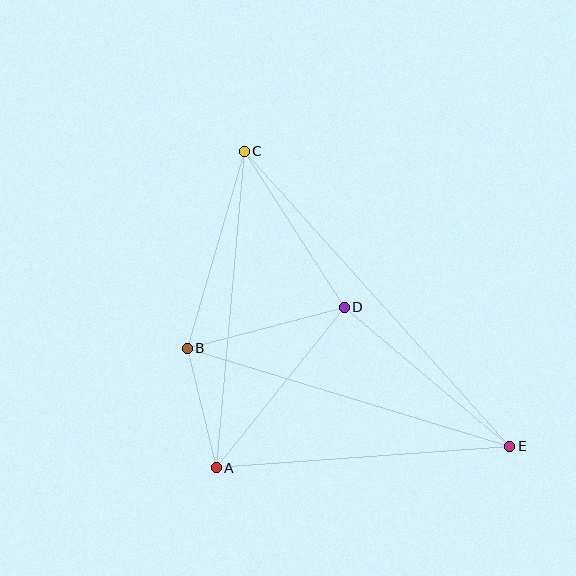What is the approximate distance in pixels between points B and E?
The distance between B and E is approximately 337 pixels.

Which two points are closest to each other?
Points A and B are closest to each other.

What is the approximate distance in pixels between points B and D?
The distance between B and D is approximately 162 pixels.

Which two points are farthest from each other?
Points C and E are farthest from each other.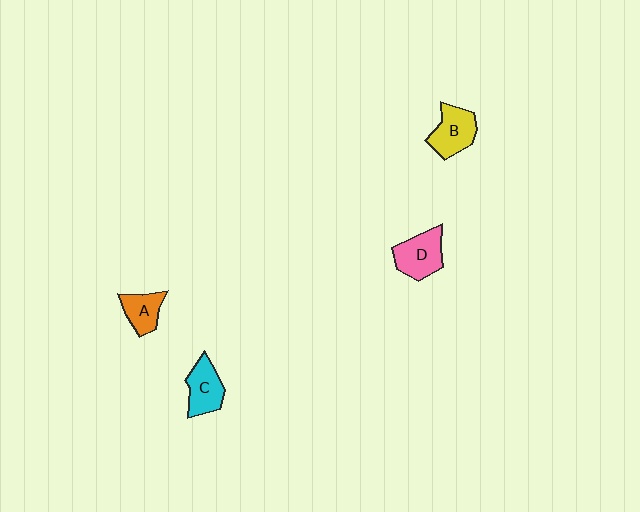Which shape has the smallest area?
Shape A (orange).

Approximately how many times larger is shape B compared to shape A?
Approximately 1.4 times.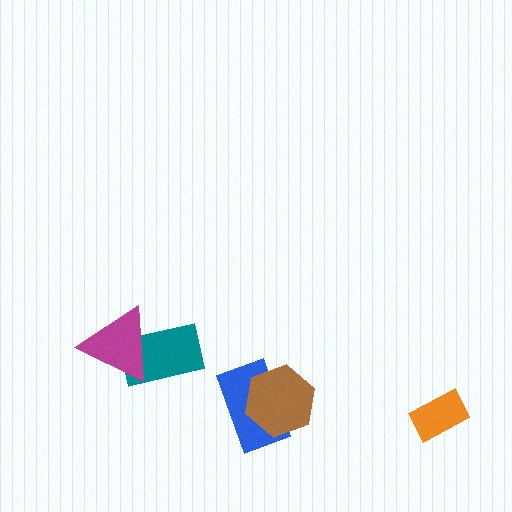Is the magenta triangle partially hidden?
No, no other shape covers it.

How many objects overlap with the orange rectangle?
0 objects overlap with the orange rectangle.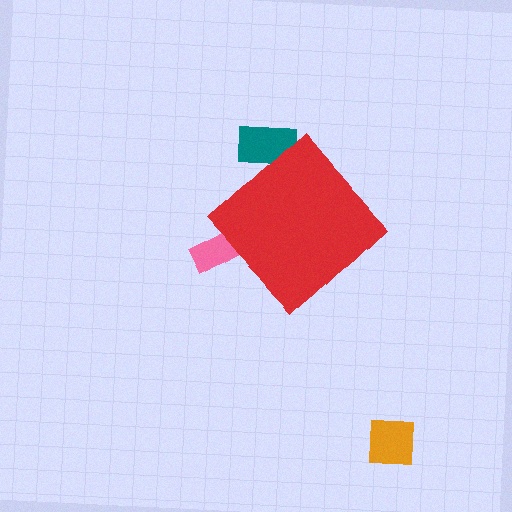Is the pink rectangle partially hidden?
Yes, the pink rectangle is partially hidden behind the red diamond.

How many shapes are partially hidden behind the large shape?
2 shapes are partially hidden.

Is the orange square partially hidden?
No, the orange square is fully visible.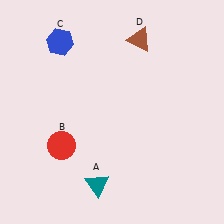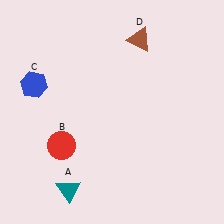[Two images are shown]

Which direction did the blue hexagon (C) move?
The blue hexagon (C) moved down.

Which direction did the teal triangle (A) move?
The teal triangle (A) moved left.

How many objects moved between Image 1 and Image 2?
2 objects moved between the two images.